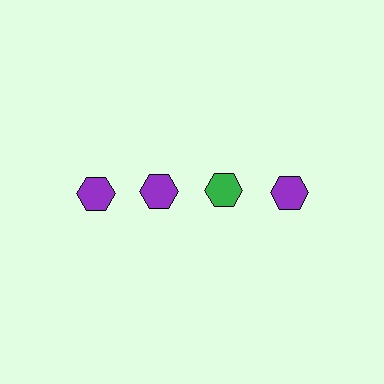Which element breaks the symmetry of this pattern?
The green hexagon in the top row, center column breaks the symmetry. All other shapes are purple hexagons.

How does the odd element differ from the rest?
It has a different color: green instead of purple.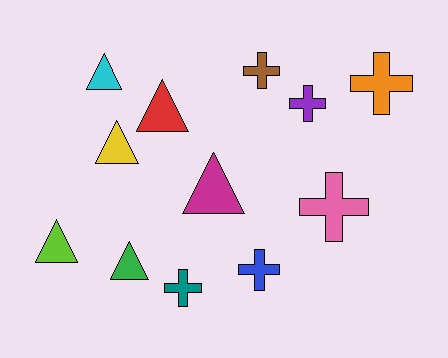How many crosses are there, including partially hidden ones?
There are 6 crosses.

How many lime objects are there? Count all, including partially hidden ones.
There is 1 lime object.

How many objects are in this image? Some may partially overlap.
There are 12 objects.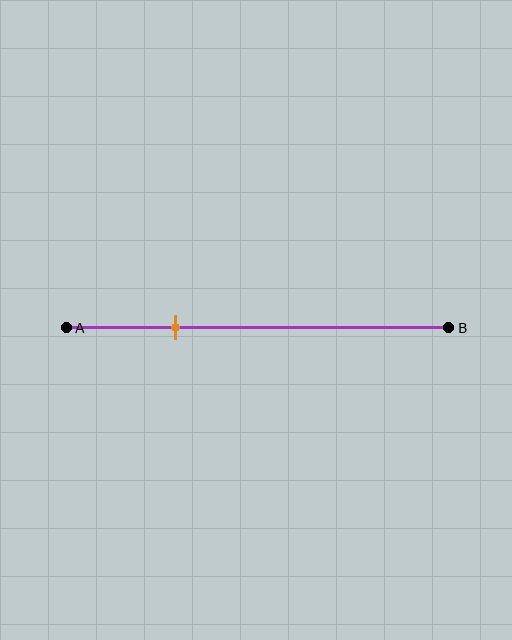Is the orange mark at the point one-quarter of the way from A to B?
No, the mark is at about 30% from A, not at the 25% one-quarter point.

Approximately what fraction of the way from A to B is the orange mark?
The orange mark is approximately 30% of the way from A to B.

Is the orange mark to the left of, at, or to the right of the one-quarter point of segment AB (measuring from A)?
The orange mark is to the right of the one-quarter point of segment AB.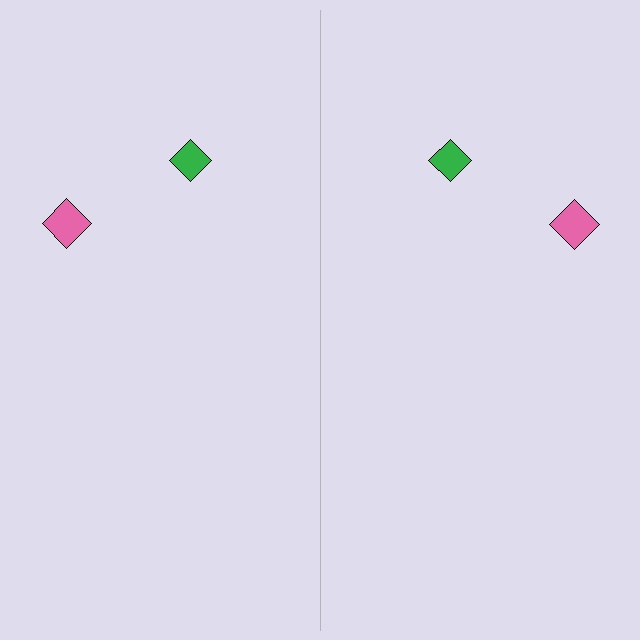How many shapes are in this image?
There are 4 shapes in this image.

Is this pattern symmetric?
Yes, this pattern has bilateral (reflection) symmetry.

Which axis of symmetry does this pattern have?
The pattern has a vertical axis of symmetry running through the center of the image.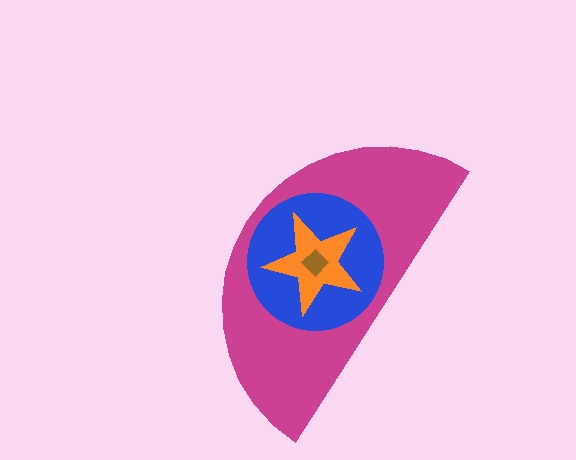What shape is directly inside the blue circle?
The orange star.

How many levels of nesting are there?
4.